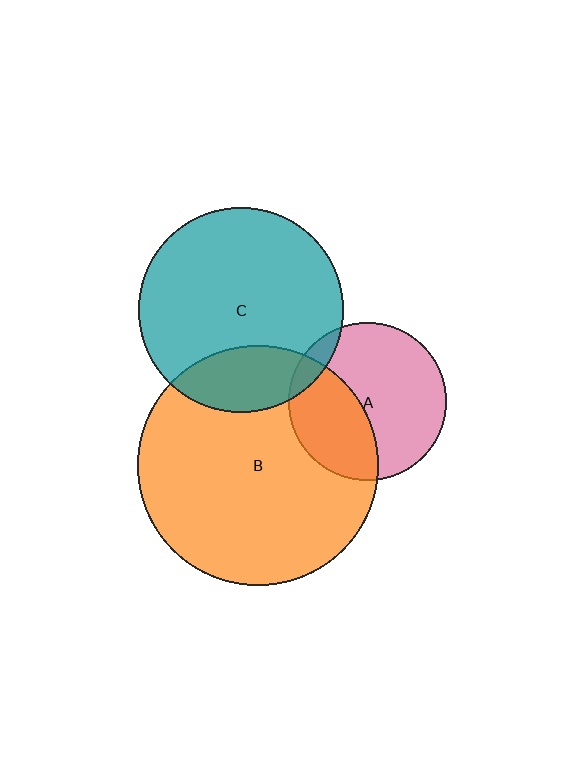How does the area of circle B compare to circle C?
Approximately 1.4 times.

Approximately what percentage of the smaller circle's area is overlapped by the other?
Approximately 10%.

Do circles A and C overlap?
Yes.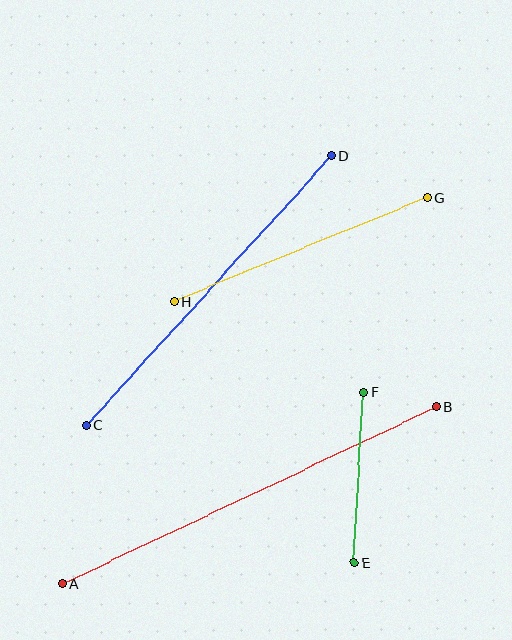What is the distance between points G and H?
The distance is approximately 273 pixels.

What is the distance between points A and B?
The distance is approximately 414 pixels.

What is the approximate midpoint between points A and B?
The midpoint is at approximately (249, 495) pixels.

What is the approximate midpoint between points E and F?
The midpoint is at approximately (359, 477) pixels.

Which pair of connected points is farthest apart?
Points A and B are farthest apart.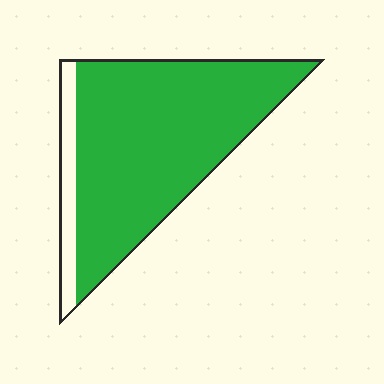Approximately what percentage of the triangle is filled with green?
Approximately 90%.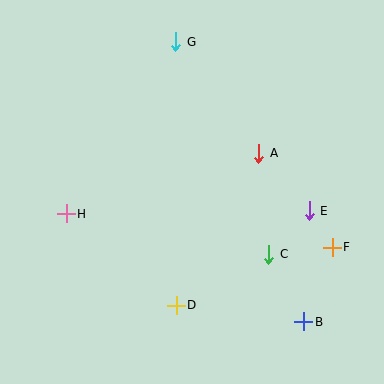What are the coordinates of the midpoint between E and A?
The midpoint between E and A is at (284, 182).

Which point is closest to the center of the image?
Point A at (259, 153) is closest to the center.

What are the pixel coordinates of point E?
Point E is at (309, 211).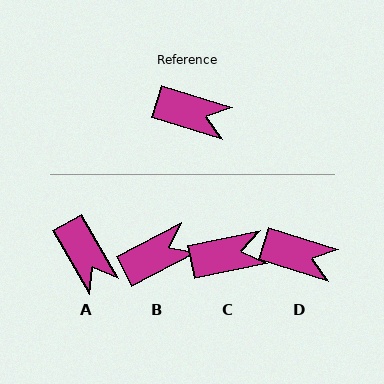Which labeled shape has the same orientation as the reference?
D.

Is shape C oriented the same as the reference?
No, it is off by about 29 degrees.